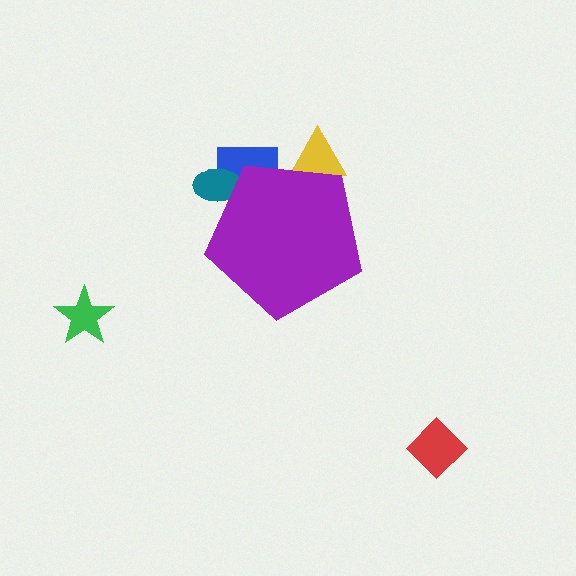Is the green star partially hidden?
No, the green star is fully visible.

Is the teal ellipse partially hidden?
Yes, the teal ellipse is partially hidden behind the purple pentagon.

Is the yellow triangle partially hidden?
Yes, the yellow triangle is partially hidden behind the purple pentagon.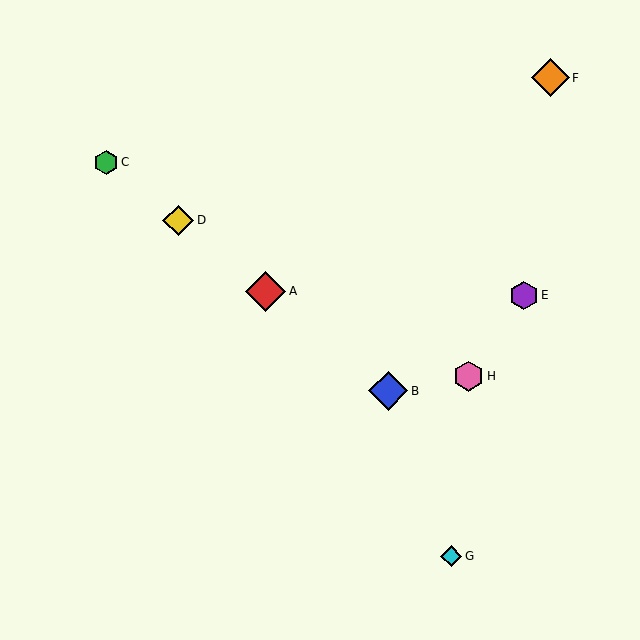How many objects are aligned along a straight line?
4 objects (A, B, C, D) are aligned along a straight line.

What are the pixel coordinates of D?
Object D is at (178, 220).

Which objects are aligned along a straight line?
Objects A, B, C, D are aligned along a straight line.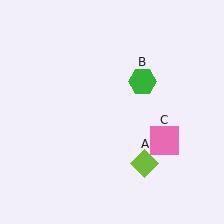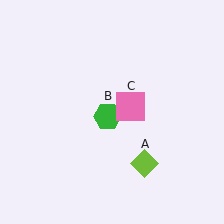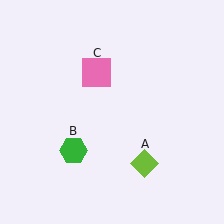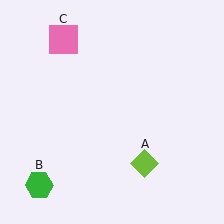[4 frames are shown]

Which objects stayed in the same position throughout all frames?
Lime diamond (object A) remained stationary.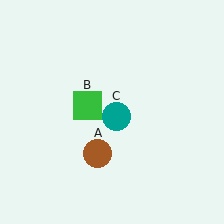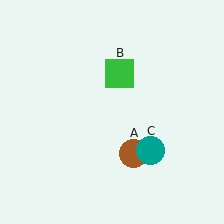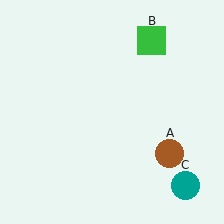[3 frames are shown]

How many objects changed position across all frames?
3 objects changed position: brown circle (object A), green square (object B), teal circle (object C).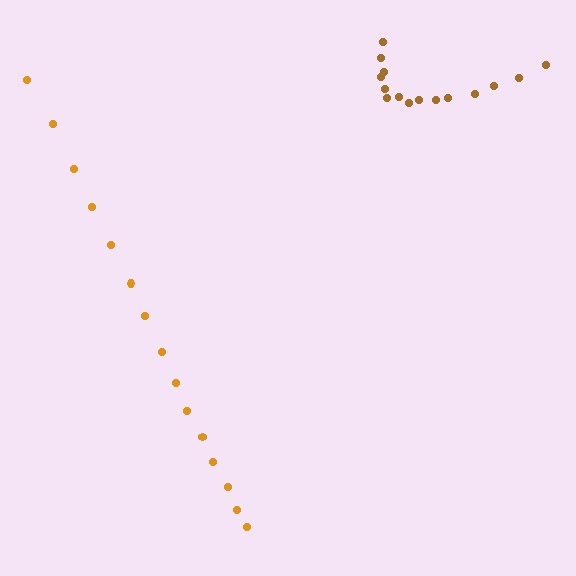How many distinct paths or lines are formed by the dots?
There are 2 distinct paths.